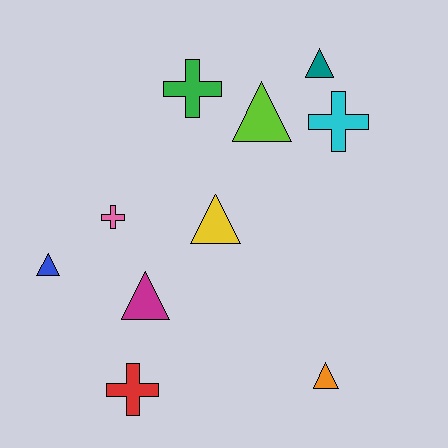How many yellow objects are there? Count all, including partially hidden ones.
There is 1 yellow object.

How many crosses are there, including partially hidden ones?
There are 4 crosses.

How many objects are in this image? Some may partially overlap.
There are 10 objects.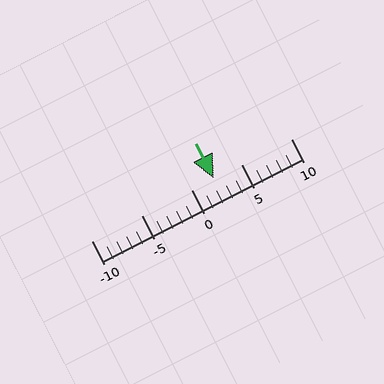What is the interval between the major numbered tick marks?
The major tick marks are spaced 5 units apart.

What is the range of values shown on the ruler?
The ruler shows values from -10 to 10.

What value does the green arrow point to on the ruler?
The green arrow points to approximately 2.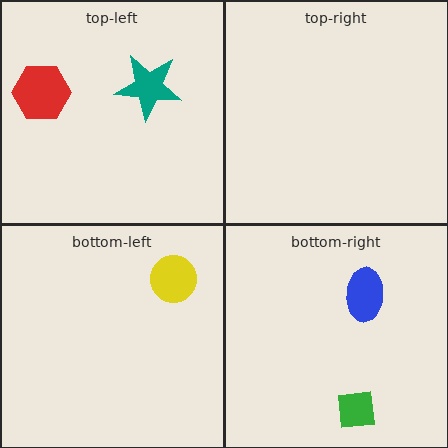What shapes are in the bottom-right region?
The green square, the blue ellipse.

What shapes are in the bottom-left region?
The yellow circle.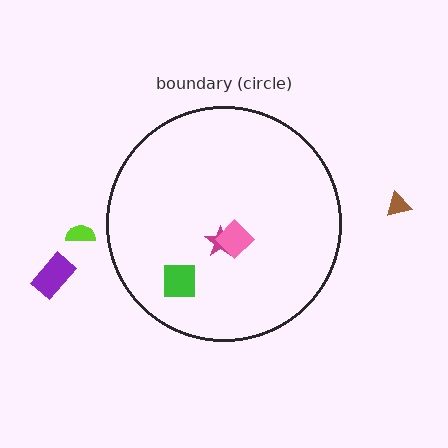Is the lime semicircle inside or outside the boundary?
Outside.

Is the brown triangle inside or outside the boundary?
Outside.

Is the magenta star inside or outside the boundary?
Inside.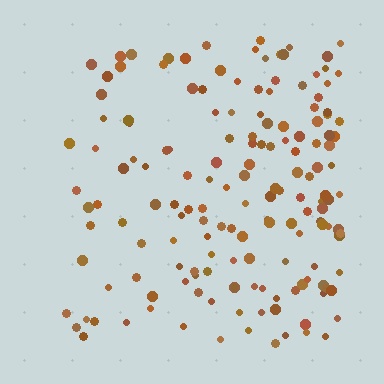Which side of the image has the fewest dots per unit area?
The left.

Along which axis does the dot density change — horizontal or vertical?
Horizontal.